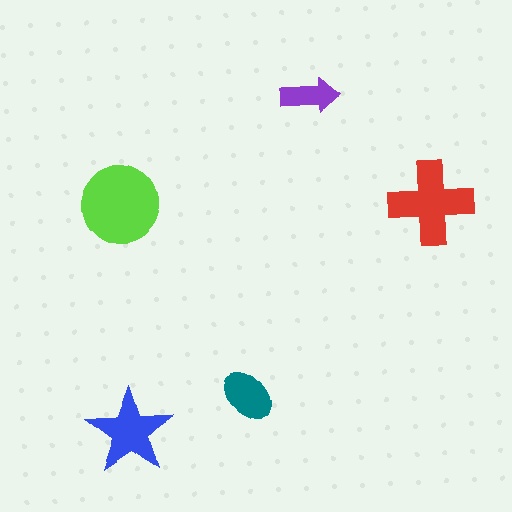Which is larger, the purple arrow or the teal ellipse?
The teal ellipse.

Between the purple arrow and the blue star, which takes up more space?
The blue star.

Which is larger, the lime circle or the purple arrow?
The lime circle.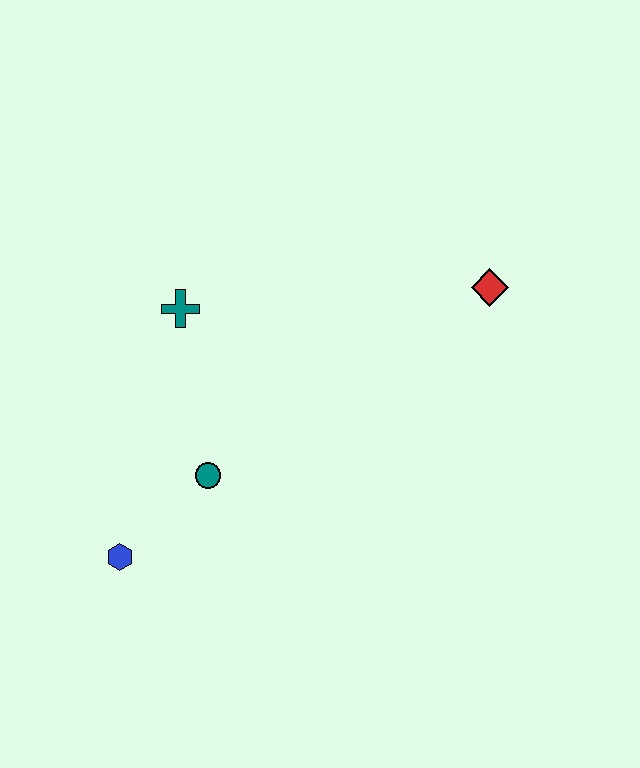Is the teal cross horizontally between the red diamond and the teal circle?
No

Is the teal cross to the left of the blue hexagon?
No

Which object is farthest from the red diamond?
The blue hexagon is farthest from the red diamond.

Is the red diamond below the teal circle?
No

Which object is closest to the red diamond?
The teal cross is closest to the red diamond.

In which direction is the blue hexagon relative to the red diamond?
The blue hexagon is to the left of the red diamond.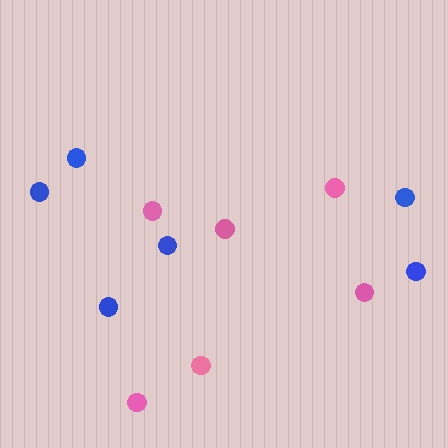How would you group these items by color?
There are 2 groups: one group of pink circles (6) and one group of blue circles (6).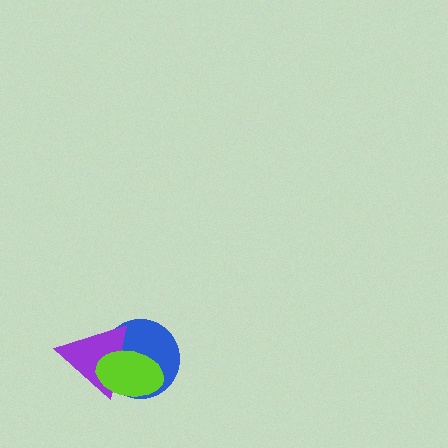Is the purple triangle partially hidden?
Yes, it is partially covered by another shape.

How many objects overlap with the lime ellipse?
2 objects overlap with the lime ellipse.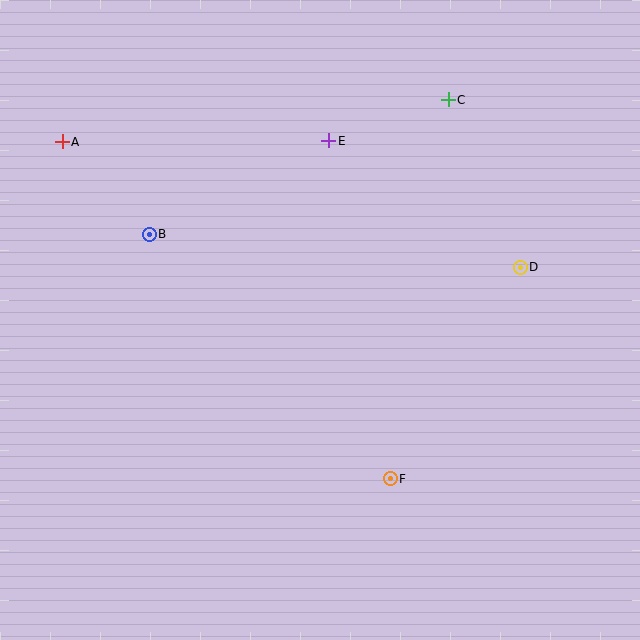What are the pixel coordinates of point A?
Point A is at (62, 142).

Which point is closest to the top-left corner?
Point A is closest to the top-left corner.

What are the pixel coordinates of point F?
Point F is at (390, 479).